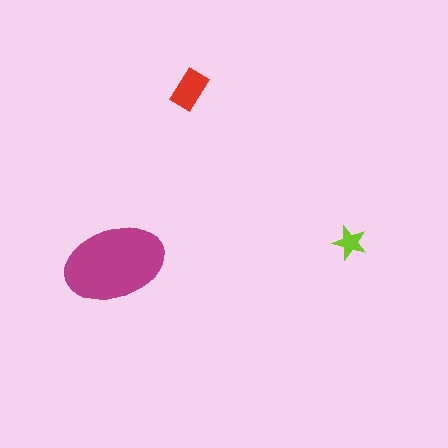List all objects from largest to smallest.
The magenta ellipse, the red rectangle, the lime star.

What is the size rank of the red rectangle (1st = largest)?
2nd.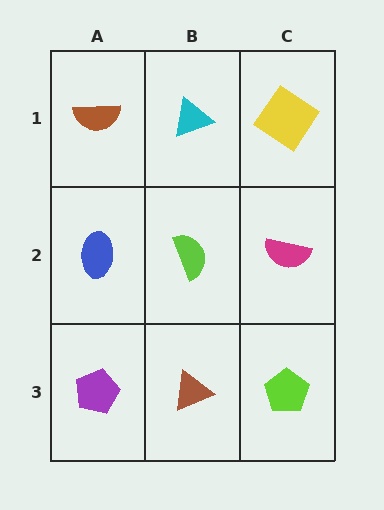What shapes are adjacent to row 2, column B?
A cyan triangle (row 1, column B), a brown triangle (row 3, column B), a blue ellipse (row 2, column A), a magenta semicircle (row 2, column C).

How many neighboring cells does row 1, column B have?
3.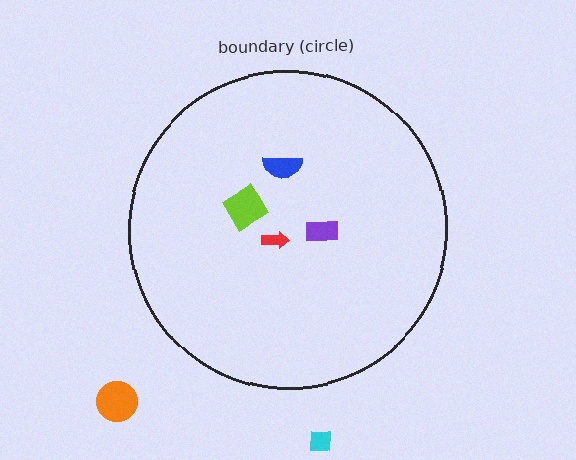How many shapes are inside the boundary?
4 inside, 2 outside.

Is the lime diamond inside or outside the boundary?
Inside.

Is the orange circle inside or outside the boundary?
Outside.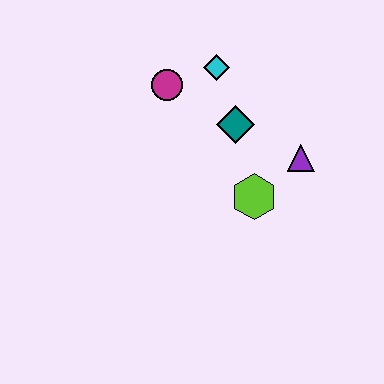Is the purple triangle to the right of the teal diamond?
Yes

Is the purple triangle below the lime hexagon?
No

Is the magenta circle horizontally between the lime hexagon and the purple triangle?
No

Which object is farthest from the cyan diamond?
The lime hexagon is farthest from the cyan diamond.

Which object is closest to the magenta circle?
The cyan diamond is closest to the magenta circle.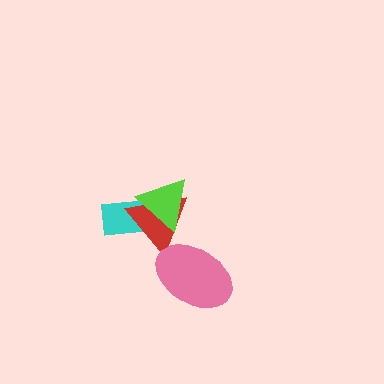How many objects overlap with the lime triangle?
2 objects overlap with the lime triangle.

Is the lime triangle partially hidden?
No, no other shape covers it.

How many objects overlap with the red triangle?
3 objects overlap with the red triangle.